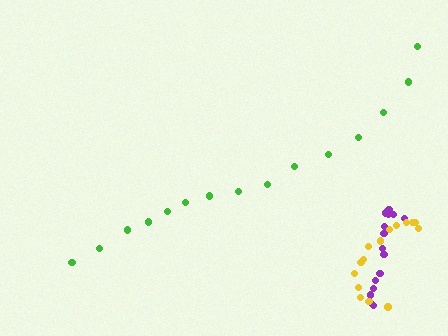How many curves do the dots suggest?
There are 3 distinct paths.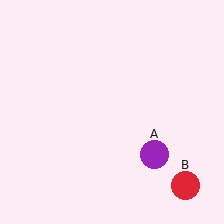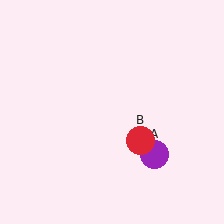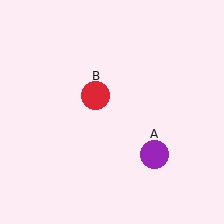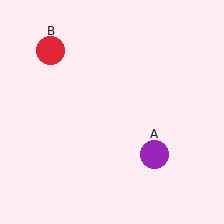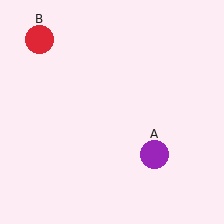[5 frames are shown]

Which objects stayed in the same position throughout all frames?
Purple circle (object A) remained stationary.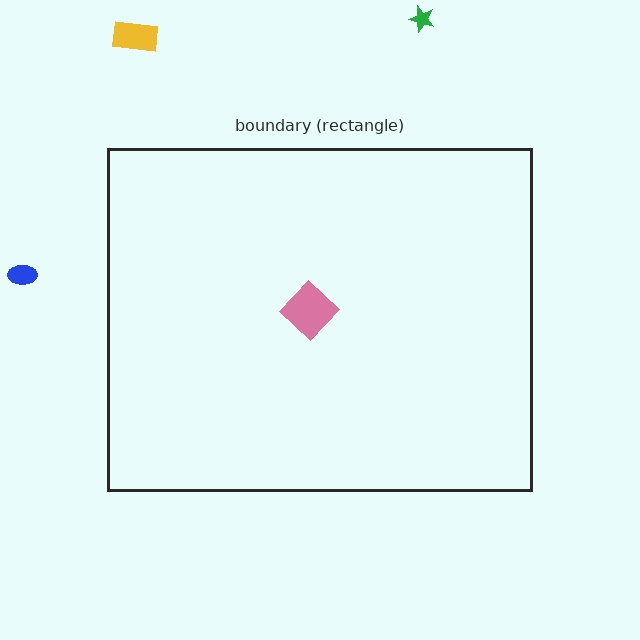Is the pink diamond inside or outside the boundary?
Inside.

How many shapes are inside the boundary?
1 inside, 3 outside.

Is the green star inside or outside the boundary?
Outside.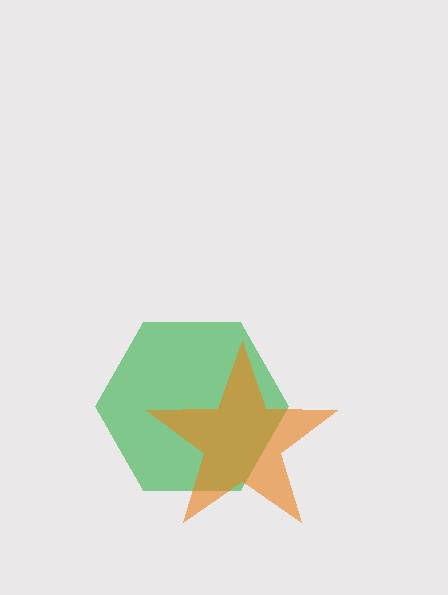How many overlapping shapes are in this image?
There are 2 overlapping shapes in the image.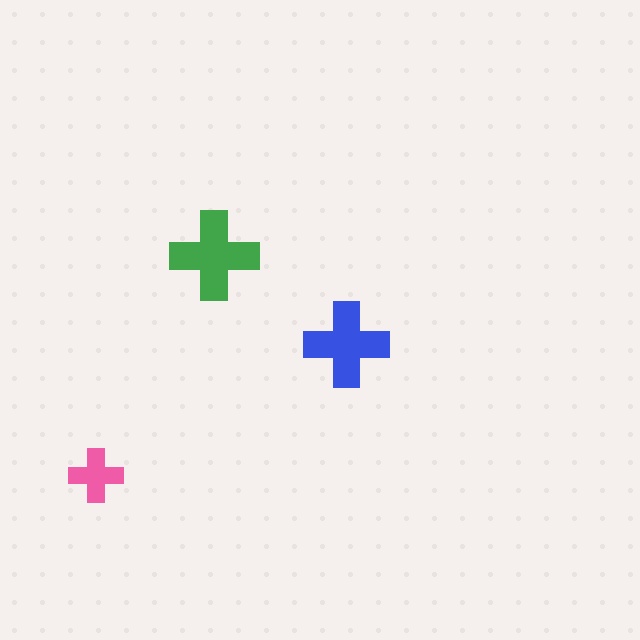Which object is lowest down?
The pink cross is bottommost.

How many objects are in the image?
There are 3 objects in the image.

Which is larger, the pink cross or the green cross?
The green one.